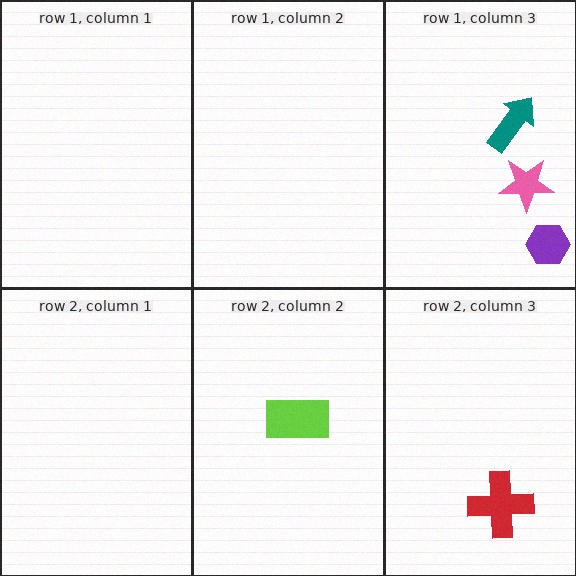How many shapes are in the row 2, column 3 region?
1.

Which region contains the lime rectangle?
The row 2, column 2 region.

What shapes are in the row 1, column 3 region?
The purple hexagon, the pink star, the teal arrow.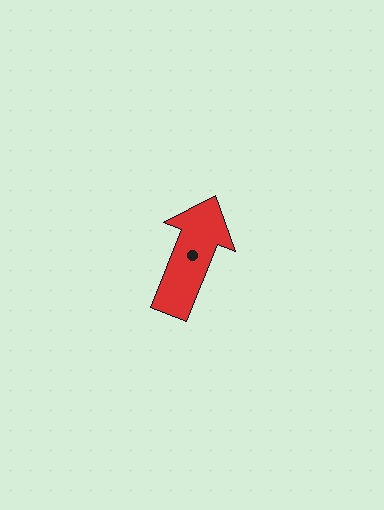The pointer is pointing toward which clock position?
Roughly 1 o'clock.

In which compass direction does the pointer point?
North.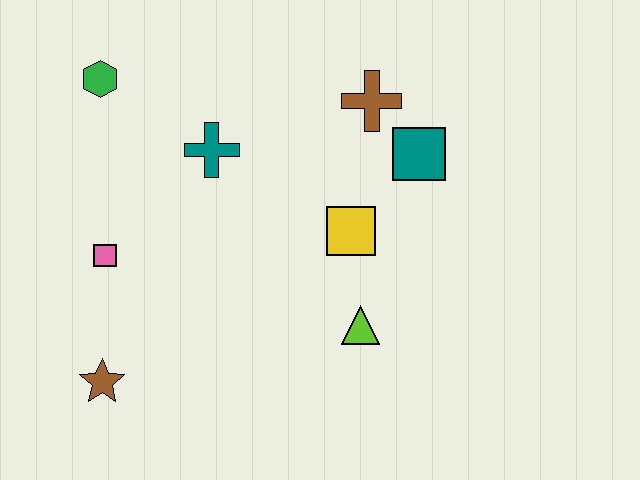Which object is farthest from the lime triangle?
The green hexagon is farthest from the lime triangle.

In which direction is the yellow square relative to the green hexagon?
The yellow square is to the right of the green hexagon.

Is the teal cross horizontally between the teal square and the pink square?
Yes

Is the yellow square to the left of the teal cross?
No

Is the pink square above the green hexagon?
No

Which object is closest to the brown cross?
The teal square is closest to the brown cross.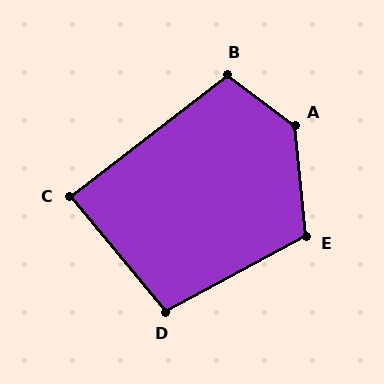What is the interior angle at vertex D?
Approximately 102 degrees (obtuse).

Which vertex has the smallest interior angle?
C, at approximately 88 degrees.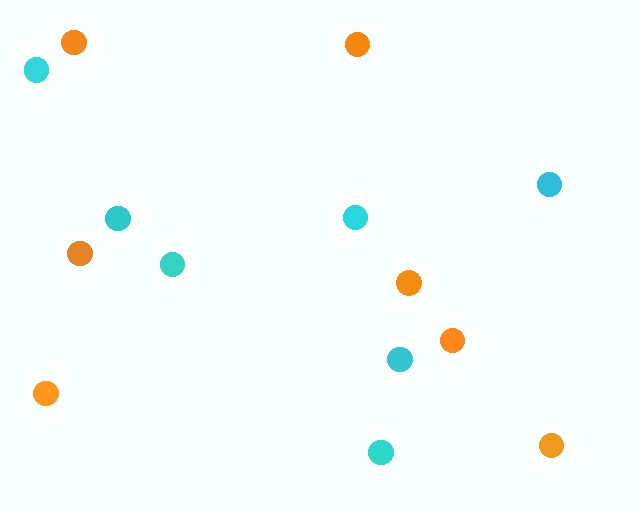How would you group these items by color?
There are 2 groups: one group of cyan circles (7) and one group of orange circles (7).